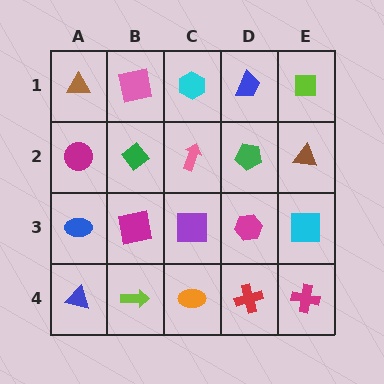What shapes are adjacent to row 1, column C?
A pink arrow (row 2, column C), a pink square (row 1, column B), a blue trapezoid (row 1, column D).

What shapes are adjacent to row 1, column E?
A brown triangle (row 2, column E), a blue trapezoid (row 1, column D).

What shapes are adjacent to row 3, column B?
A green diamond (row 2, column B), a lime arrow (row 4, column B), a blue ellipse (row 3, column A), a purple square (row 3, column C).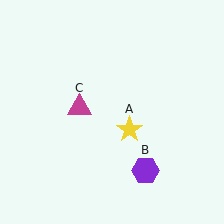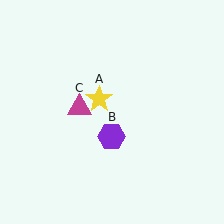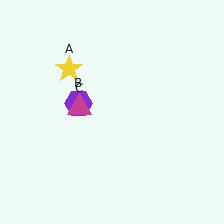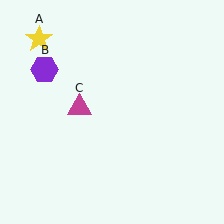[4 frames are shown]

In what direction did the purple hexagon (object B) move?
The purple hexagon (object B) moved up and to the left.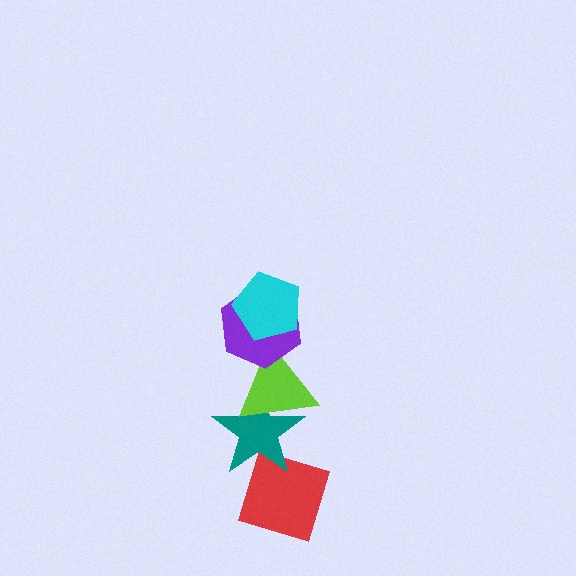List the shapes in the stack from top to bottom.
From top to bottom: the cyan pentagon, the purple hexagon, the lime triangle, the teal star, the red diamond.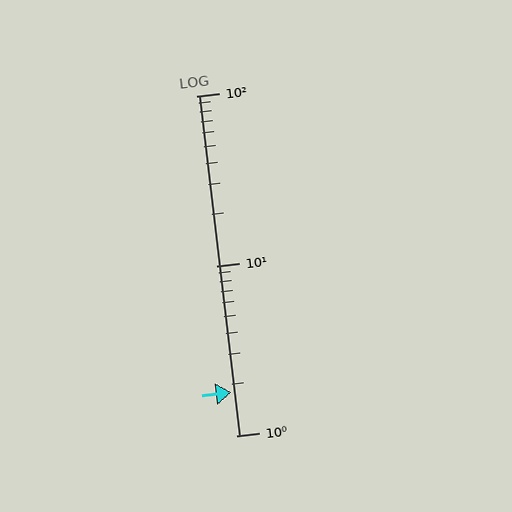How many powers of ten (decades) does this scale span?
The scale spans 2 decades, from 1 to 100.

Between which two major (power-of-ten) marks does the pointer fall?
The pointer is between 1 and 10.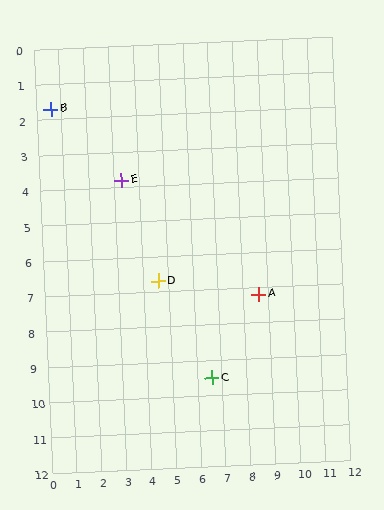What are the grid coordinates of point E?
Point E is at approximately (3.3, 3.8).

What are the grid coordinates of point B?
Point B is at approximately (0.6, 1.7).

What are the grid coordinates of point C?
Point C is at approximately (6.6, 9.5).